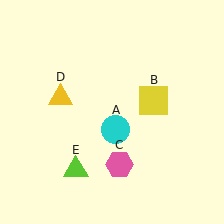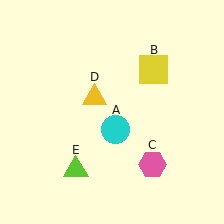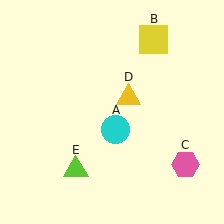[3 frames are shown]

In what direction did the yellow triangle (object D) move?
The yellow triangle (object D) moved right.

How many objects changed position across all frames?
3 objects changed position: yellow square (object B), pink hexagon (object C), yellow triangle (object D).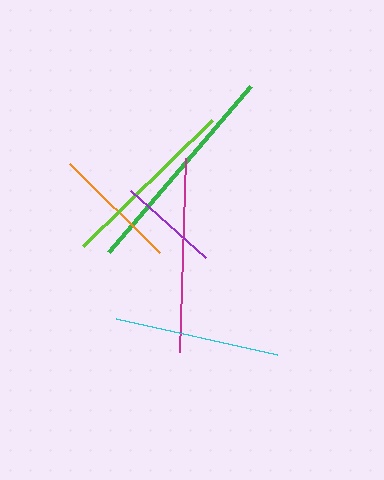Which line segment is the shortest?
The purple line is the shortest at approximately 101 pixels.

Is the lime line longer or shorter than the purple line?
The lime line is longer than the purple line.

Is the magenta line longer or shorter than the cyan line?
The magenta line is longer than the cyan line.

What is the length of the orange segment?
The orange segment is approximately 127 pixels long.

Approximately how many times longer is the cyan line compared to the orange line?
The cyan line is approximately 1.3 times the length of the orange line.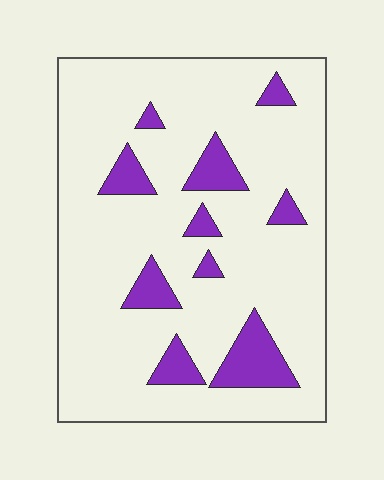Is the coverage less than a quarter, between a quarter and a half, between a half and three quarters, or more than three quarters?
Less than a quarter.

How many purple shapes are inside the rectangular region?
10.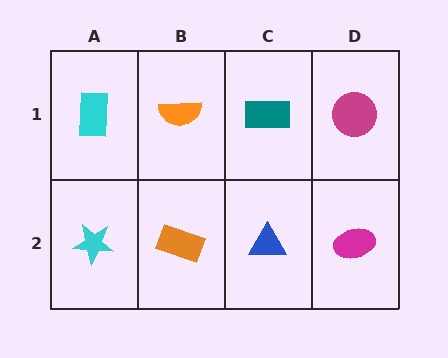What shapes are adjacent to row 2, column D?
A magenta circle (row 1, column D), a blue triangle (row 2, column C).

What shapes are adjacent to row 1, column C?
A blue triangle (row 2, column C), an orange semicircle (row 1, column B), a magenta circle (row 1, column D).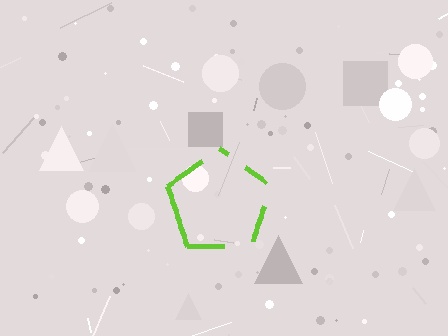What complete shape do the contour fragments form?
The contour fragments form a pentagon.